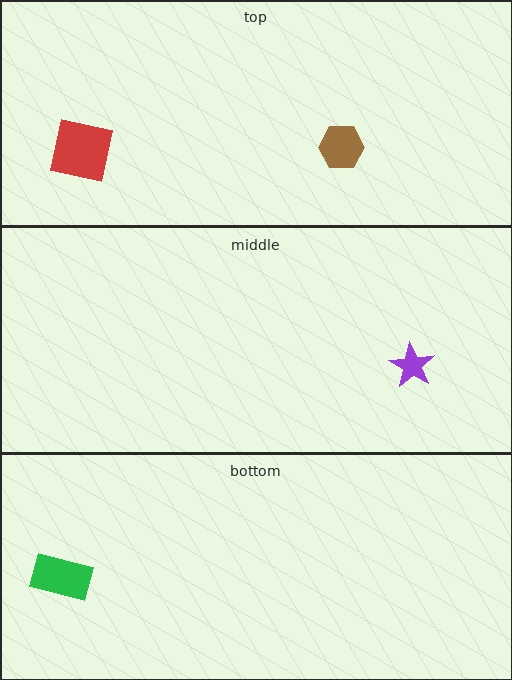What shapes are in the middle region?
The purple star.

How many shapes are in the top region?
2.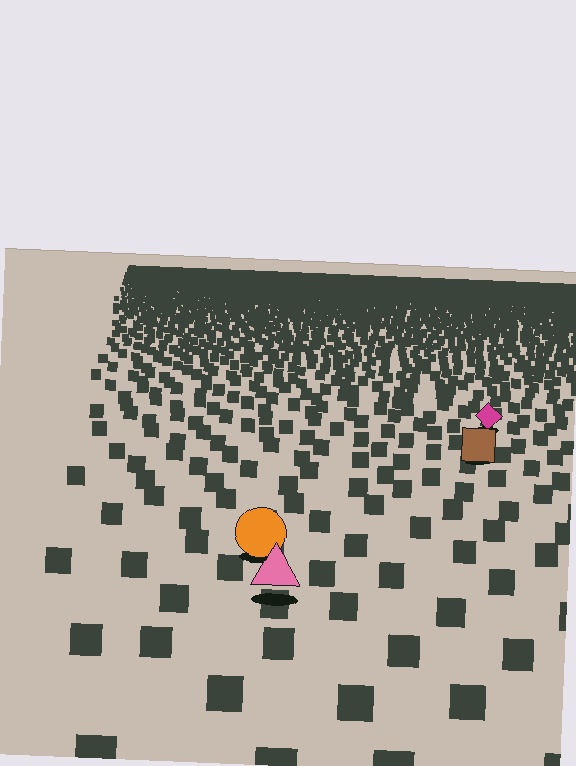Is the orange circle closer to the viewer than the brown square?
Yes. The orange circle is closer — you can tell from the texture gradient: the ground texture is coarser near it.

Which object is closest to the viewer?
The pink triangle is closest. The texture marks near it are larger and more spread out.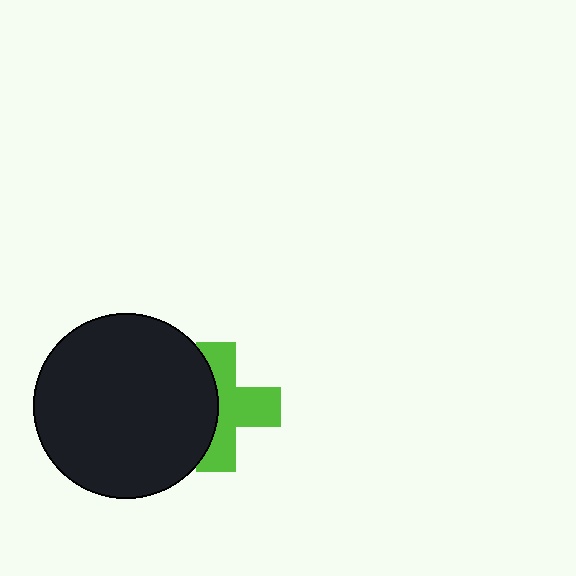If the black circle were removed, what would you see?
You would see the complete lime cross.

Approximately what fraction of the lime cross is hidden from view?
Roughly 43% of the lime cross is hidden behind the black circle.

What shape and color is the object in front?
The object in front is a black circle.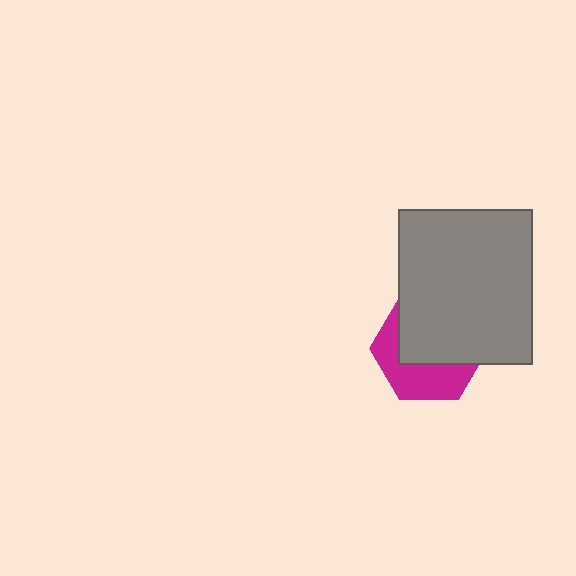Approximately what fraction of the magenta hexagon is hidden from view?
Roughly 59% of the magenta hexagon is hidden behind the gray rectangle.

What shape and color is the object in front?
The object in front is a gray rectangle.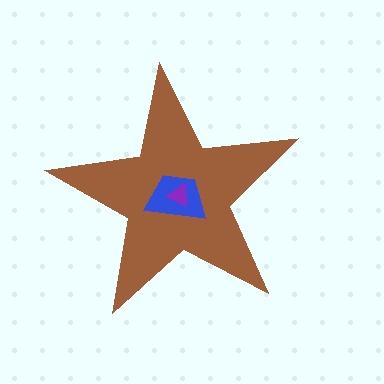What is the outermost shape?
The brown star.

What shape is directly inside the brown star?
The blue trapezoid.